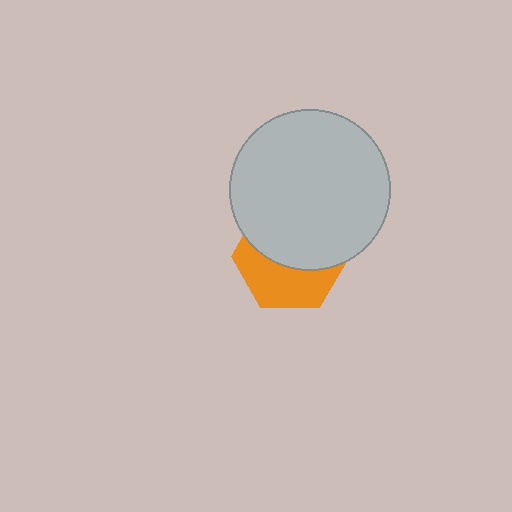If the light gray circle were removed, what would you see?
You would see the complete orange hexagon.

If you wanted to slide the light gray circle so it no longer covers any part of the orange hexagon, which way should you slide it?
Slide it up — that is the most direct way to separate the two shapes.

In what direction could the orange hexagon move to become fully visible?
The orange hexagon could move down. That would shift it out from behind the light gray circle entirely.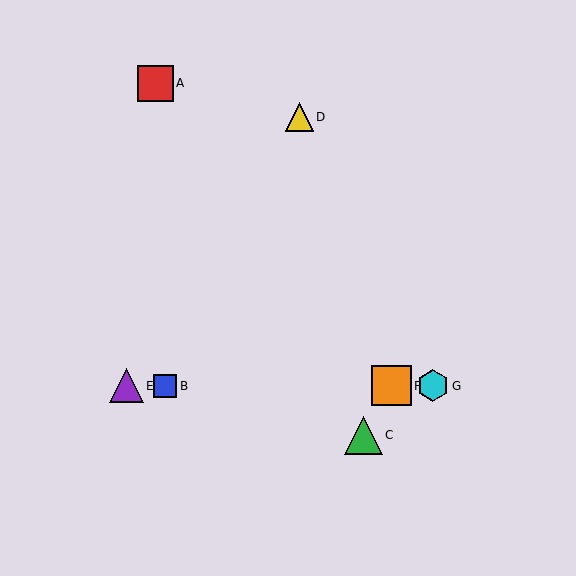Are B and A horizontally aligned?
No, B is at y≈386 and A is at y≈83.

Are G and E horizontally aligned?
Yes, both are at y≈386.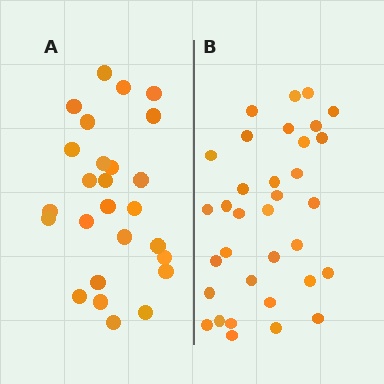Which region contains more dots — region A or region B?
Region B (the right region) has more dots.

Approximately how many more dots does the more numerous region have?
Region B has roughly 8 or so more dots than region A.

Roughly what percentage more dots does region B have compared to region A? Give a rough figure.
About 30% more.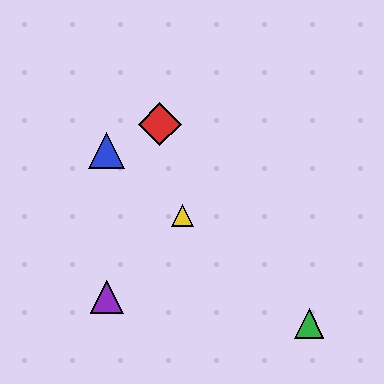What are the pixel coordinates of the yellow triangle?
The yellow triangle is at (183, 215).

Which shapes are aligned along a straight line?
The blue triangle, the green triangle, the yellow triangle are aligned along a straight line.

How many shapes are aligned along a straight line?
3 shapes (the blue triangle, the green triangle, the yellow triangle) are aligned along a straight line.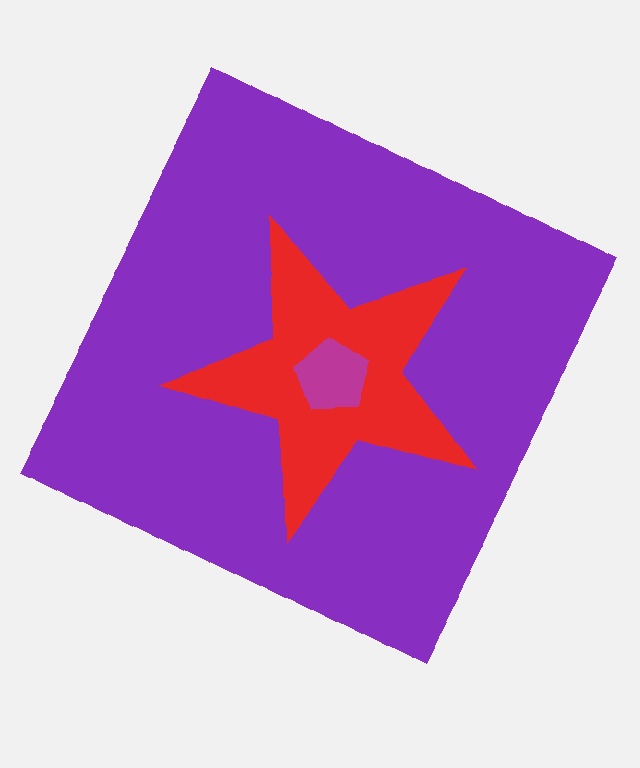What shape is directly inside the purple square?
The red star.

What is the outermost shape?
The purple square.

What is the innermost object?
The magenta pentagon.